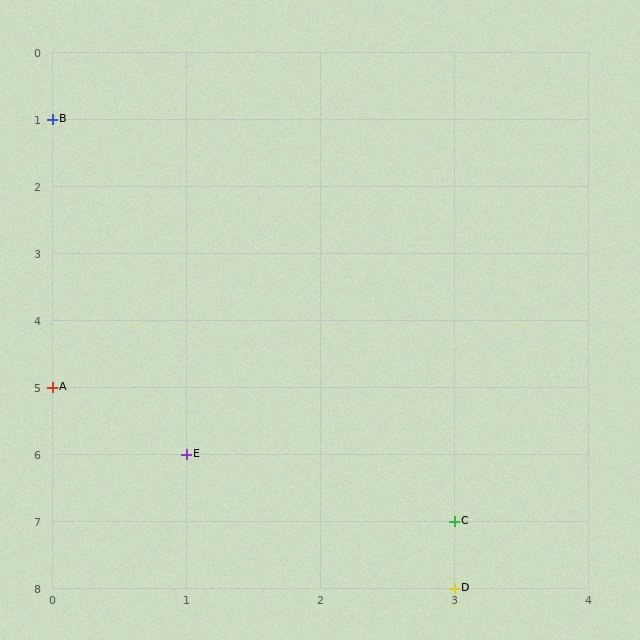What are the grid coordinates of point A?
Point A is at grid coordinates (0, 5).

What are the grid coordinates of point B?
Point B is at grid coordinates (0, 1).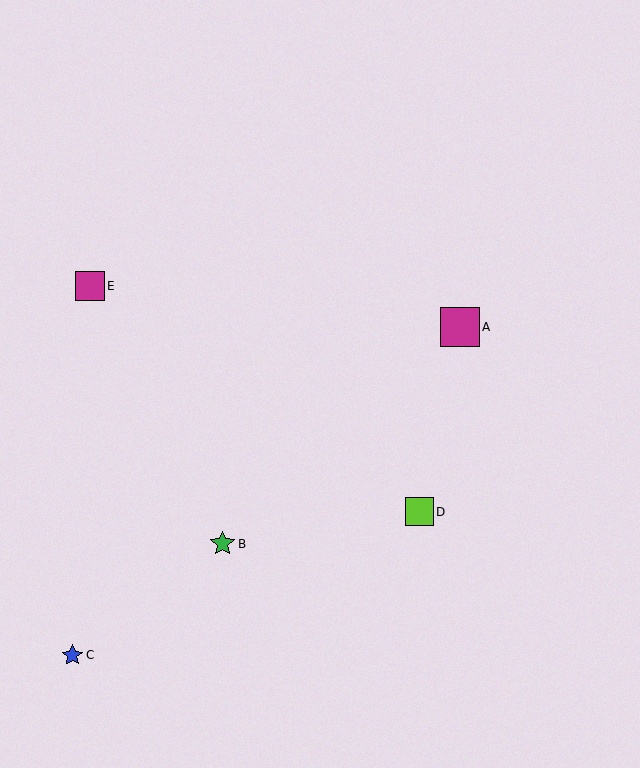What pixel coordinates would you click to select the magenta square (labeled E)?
Click at (90, 286) to select the magenta square E.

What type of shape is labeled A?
Shape A is a magenta square.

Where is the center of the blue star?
The center of the blue star is at (72, 655).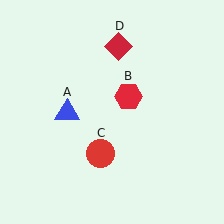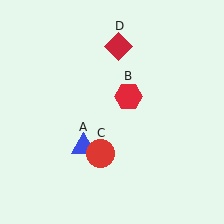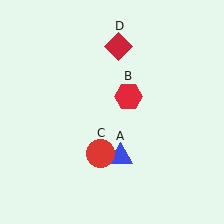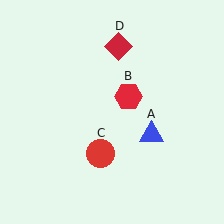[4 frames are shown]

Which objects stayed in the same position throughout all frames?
Red hexagon (object B) and red circle (object C) and red diamond (object D) remained stationary.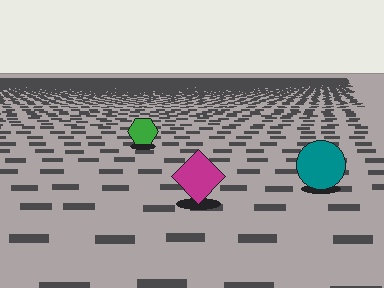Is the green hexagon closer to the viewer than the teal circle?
No. The teal circle is closer — you can tell from the texture gradient: the ground texture is coarser near it.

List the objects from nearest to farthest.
From nearest to farthest: the magenta diamond, the teal circle, the green hexagon.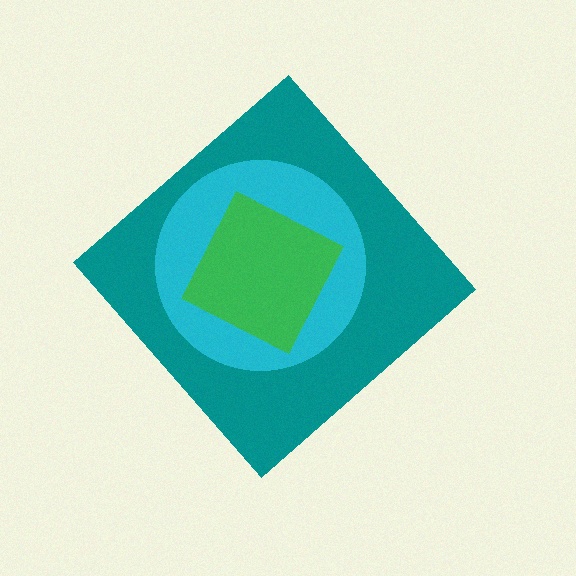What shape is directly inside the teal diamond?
The cyan circle.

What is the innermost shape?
The green square.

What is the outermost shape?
The teal diamond.